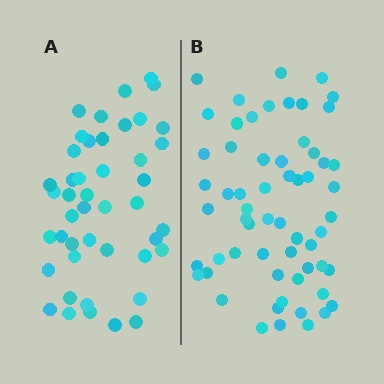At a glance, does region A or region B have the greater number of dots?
Region B (the right region) has more dots.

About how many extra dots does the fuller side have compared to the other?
Region B has approximately 15 more dots than region A.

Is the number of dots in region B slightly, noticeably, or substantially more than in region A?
Region B has noticeably more, but not dramatically so. The ratio is roughly 1.3 to 1.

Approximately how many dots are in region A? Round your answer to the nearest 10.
About 40 dots. (The exact count is 45, which rounds to 40.)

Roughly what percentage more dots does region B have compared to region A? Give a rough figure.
About 35% more.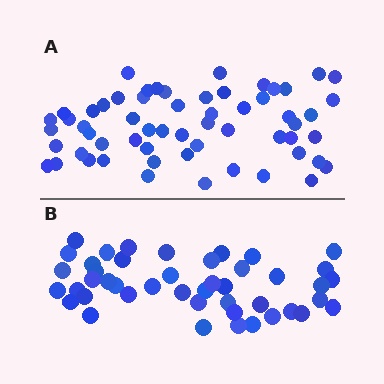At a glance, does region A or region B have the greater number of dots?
Region A (the top region) has more dots.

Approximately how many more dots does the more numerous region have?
Region A has approximately 15 more dots than region B.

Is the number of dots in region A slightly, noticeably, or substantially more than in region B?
Region A has noticeably more, but not dramatically so. The ratio is roughly 1.3 to 1.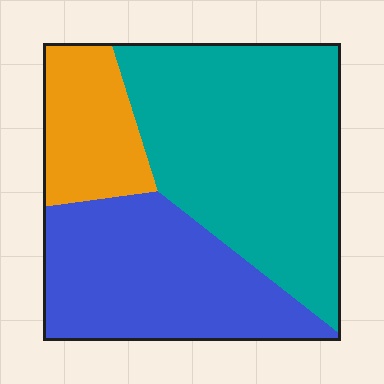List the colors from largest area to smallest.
From largest to smallest: teal, blue, orange.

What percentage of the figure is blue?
Blue covers around 35% of the figure.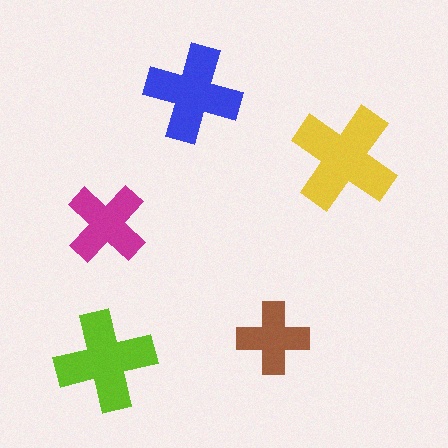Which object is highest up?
The blue cross is topmost.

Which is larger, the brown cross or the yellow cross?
The yellow one.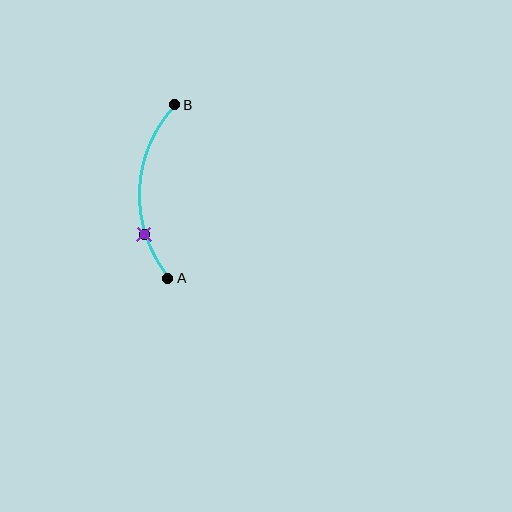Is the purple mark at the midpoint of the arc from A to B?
No. The purple mark lies on the arc but is closer to endpoint A. The arc midpoint would be at the point on the curve equidistant along the arc from both A and B.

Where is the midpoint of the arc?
The arc midpoint is the point on the curve farthest from the straight line joining A and B. It sits to the left of that line.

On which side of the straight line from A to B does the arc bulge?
The arc bulges to the left of the straight line connecting A and B.